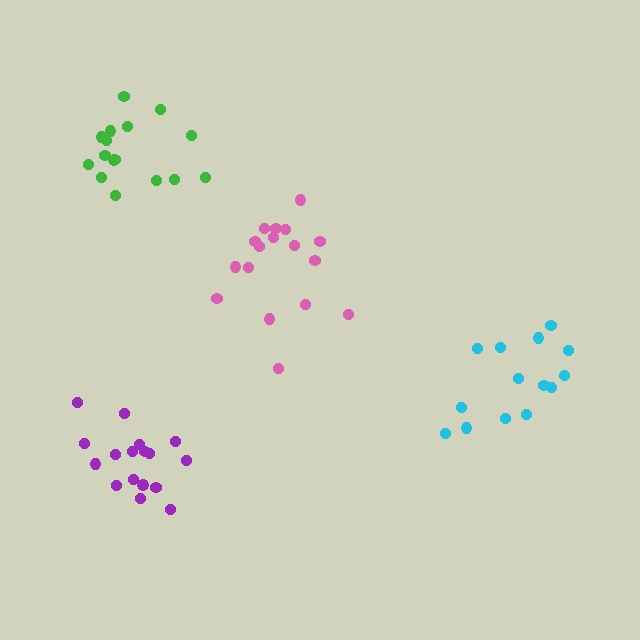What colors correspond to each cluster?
The clusters are colored: cyan, green, pink, purple.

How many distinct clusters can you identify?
There are 4 distinct clusters.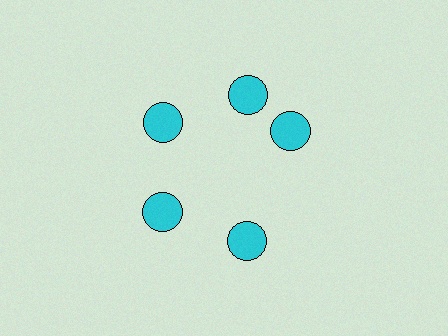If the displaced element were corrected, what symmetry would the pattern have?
It would have 5-fold rotational symmetry — the pattern would map onto itself every 72 degrees.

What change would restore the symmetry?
The symmetry would be restored by rotating it back into even spacing with its neighbors so that all 5 circles sit at equal angles and equal distance from the center.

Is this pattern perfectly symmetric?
No. The 5 cyan circles are arranged in a ring, but one element near the 3 o'clock position is rotated out of alignment along the ring, breaking the 5-fold rotational symmetry.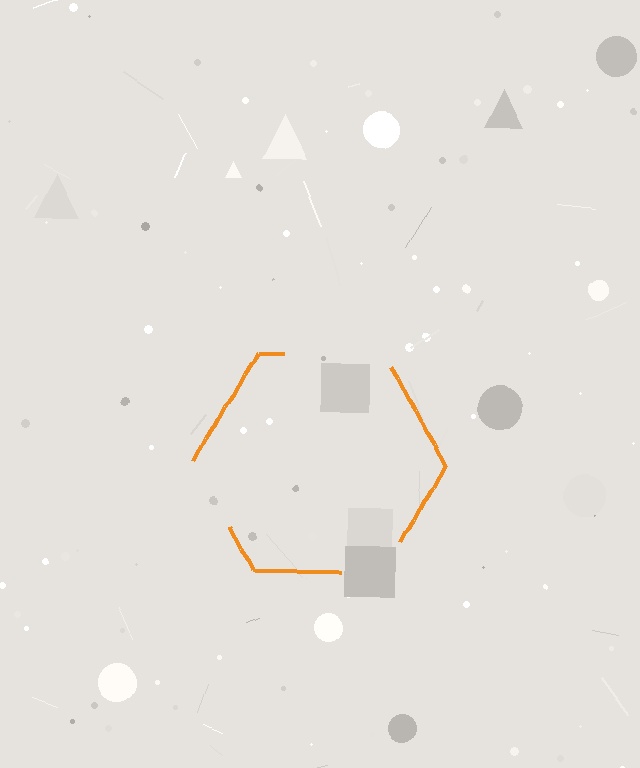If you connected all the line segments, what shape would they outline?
They would outline a hexagon.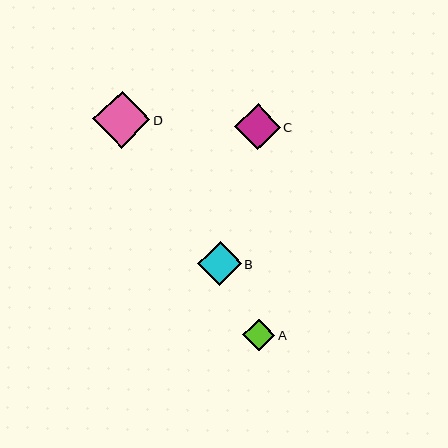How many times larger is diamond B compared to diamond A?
Diamond B is approximately 1.3 times the size of diamond A.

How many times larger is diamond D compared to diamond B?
Diamond D is approximately 1.3 times the size of diamond B.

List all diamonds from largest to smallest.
From largest to smallest: D, C, B, A.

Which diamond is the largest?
Diamond D is the largest with a size of approximately 57 pixels.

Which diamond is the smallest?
Diamond A is the smallest with a size of approximately 32 pixels.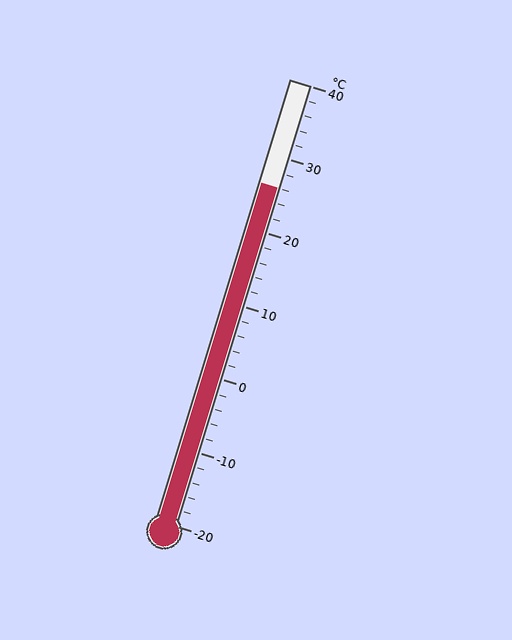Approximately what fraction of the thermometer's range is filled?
The thermometer is filled to approximately 75% of its range.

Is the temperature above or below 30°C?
The temperature is below 30°C.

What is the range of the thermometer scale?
The thermometer scale ranges from -20°C to 40°C.